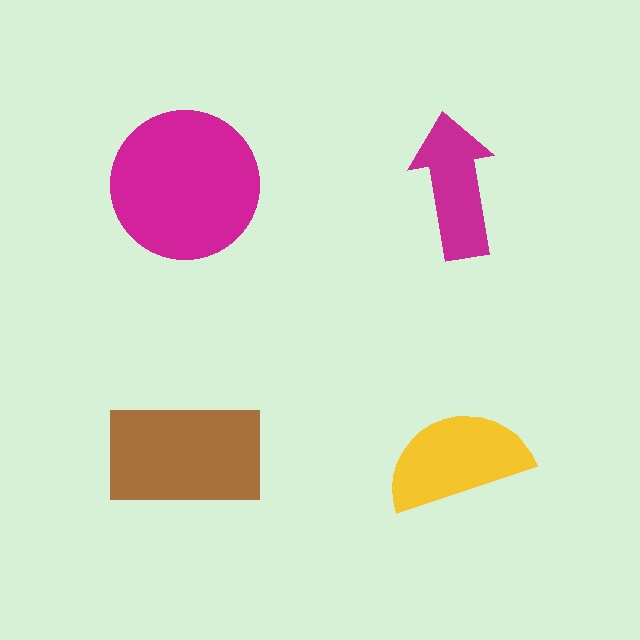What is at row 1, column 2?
A magenta arrow.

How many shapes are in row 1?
2 shapes.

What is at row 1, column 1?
A magenta circle.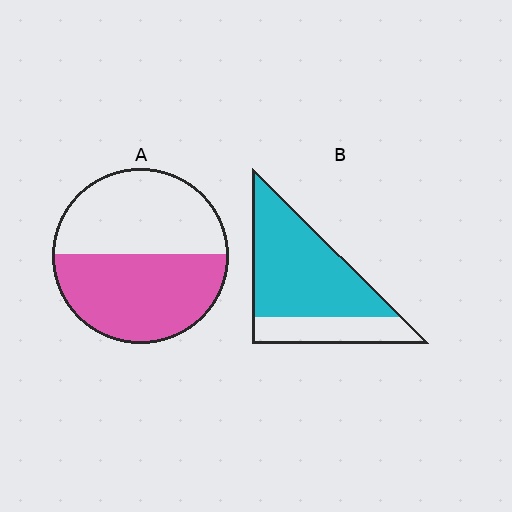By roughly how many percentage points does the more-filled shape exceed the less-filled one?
By roughly 20 percentage points (B over A).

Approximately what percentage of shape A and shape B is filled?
A is approximately 50% and B is approximately 70%.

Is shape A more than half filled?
Roughly half.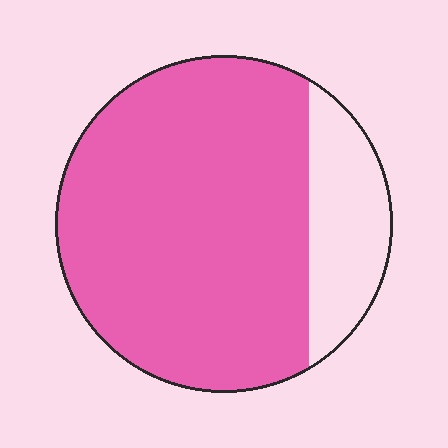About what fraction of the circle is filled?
About four fifths (4/5).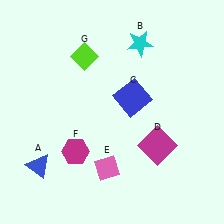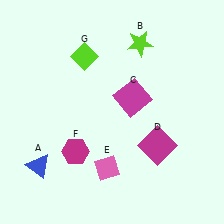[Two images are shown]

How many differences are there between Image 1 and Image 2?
There are 2 differences between the two images.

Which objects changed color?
B changed from cyan to lime. C changed from blue to magenta.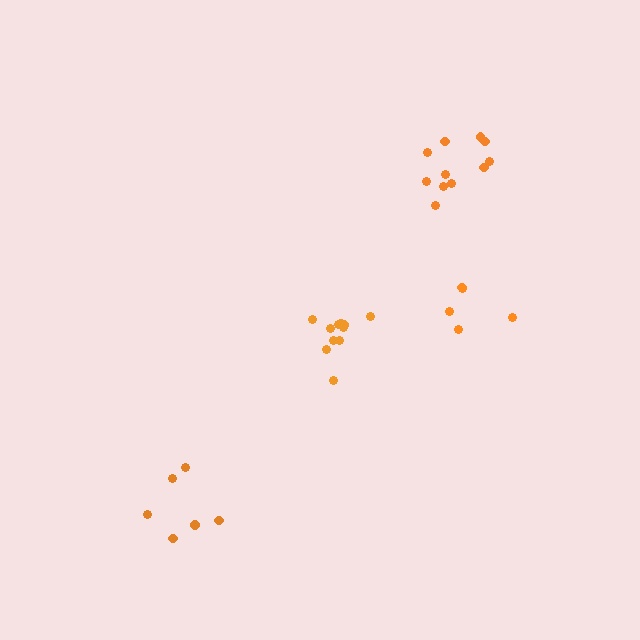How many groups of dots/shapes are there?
There are 4 groups.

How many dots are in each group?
Group 1: 11 dots, Group 2: 5 dots, Group 3: 6 dots, Group 4: 11 dots (33 total).